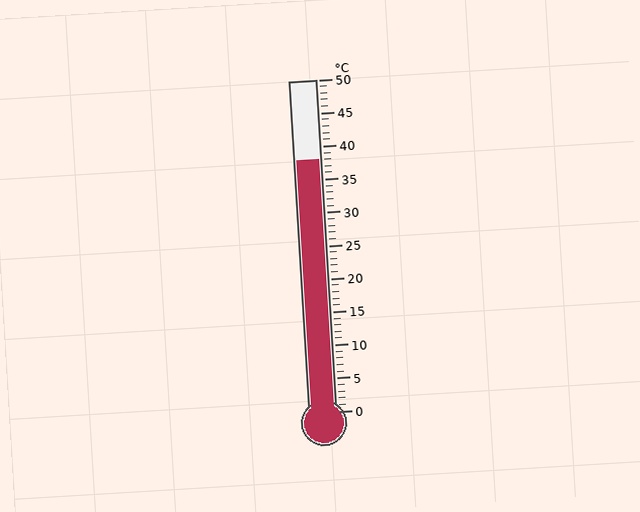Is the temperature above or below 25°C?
The temperature is above 25°C.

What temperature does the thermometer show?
The thermometer shows approximately 38°C.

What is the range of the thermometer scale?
The thermometer scale ranges from 0°C to 50°C.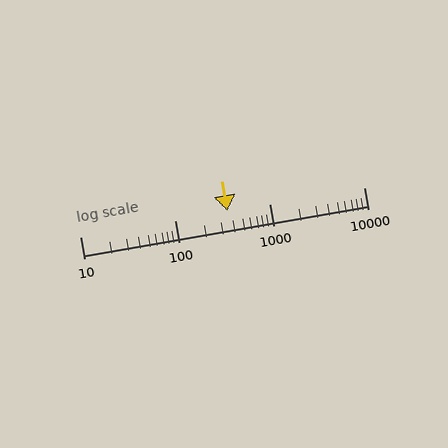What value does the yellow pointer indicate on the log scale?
The pointer indicates approximately 360.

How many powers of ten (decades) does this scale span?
The scale spans 3 decades, from 10 to 10000.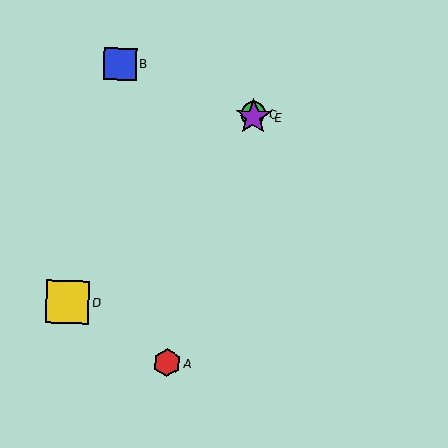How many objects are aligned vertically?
2 objects (C, E) are aligned vertically.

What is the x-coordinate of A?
Object A is at x≈167.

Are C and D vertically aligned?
No, C is at x≈253 and D is at x≈68.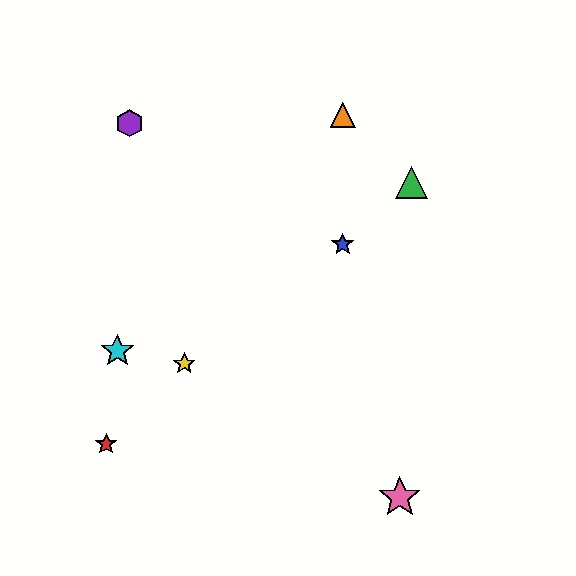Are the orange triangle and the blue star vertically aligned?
Yes, both are at x≈343.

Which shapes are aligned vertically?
The blue star, the orange triangle are aligned vertically.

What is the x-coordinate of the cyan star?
The cyan star is at x≈117.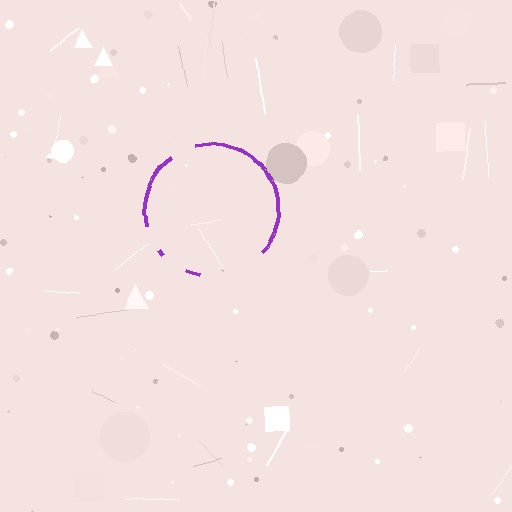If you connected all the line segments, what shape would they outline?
They would outline a circle.